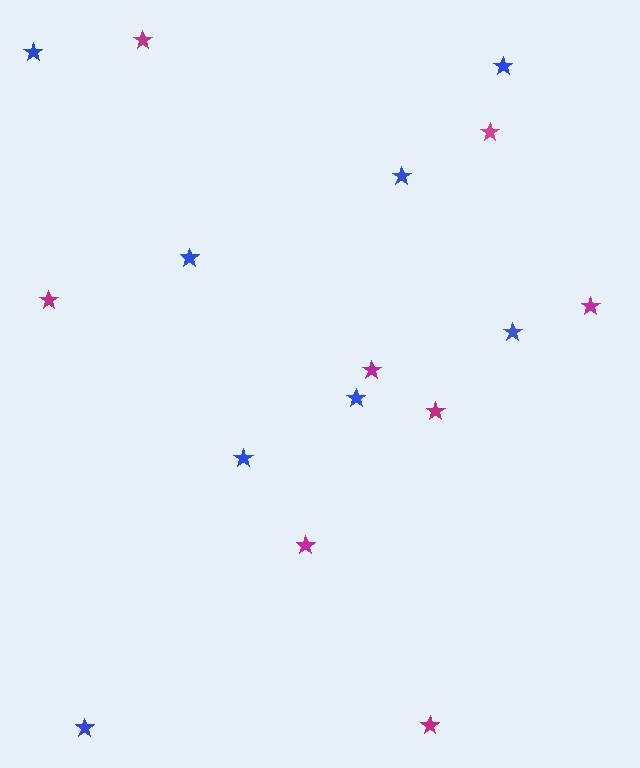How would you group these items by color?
There are 2 groups: one group of blue stars (8) and one group of magenta stars (8).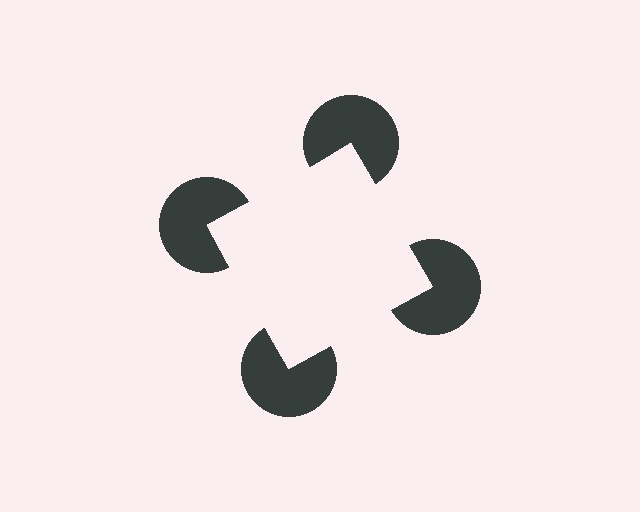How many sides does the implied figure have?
4 sides.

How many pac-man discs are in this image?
There are 4 — one at each vertex of the illusory square.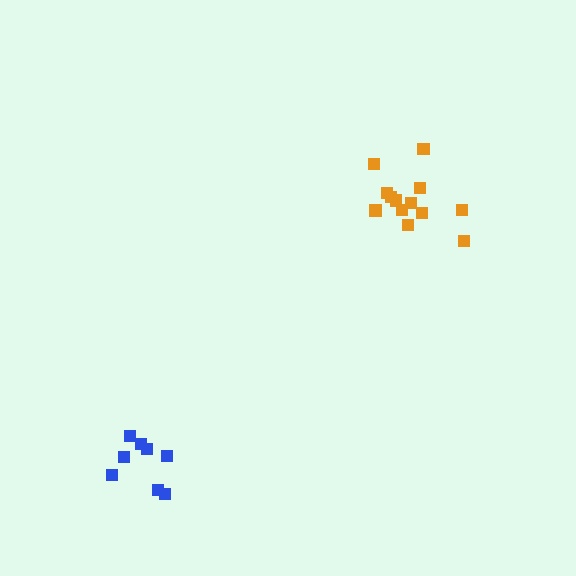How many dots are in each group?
Group 1: 13 dots, Group 2: 8 dots (21 total).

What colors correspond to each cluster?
The clusters are colored: orange, blue.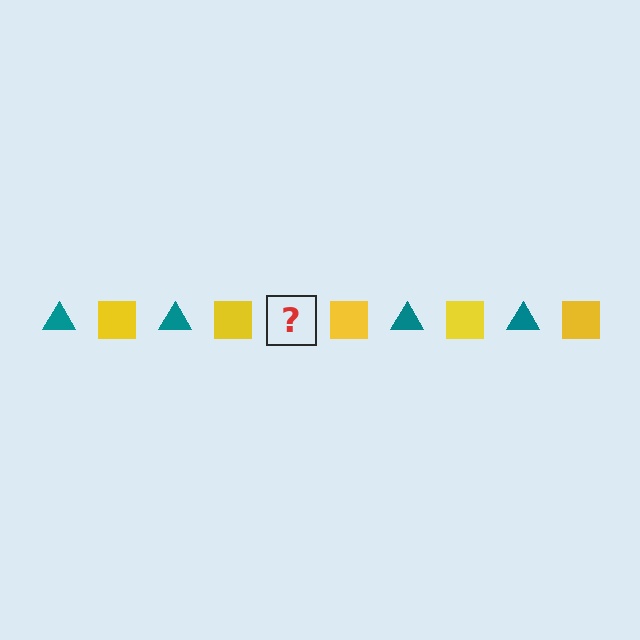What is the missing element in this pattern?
The missing element is a teal triangle.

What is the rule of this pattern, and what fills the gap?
The rule is that the pattern alternates between teal triangle and yellow square. The gap should be filled with a teal triangle.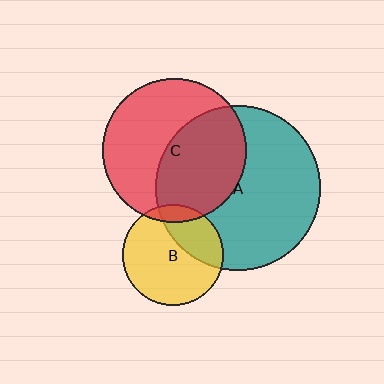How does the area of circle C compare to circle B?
Approximately 2.0 times.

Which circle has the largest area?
Circle A (teal).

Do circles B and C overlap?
Yes.